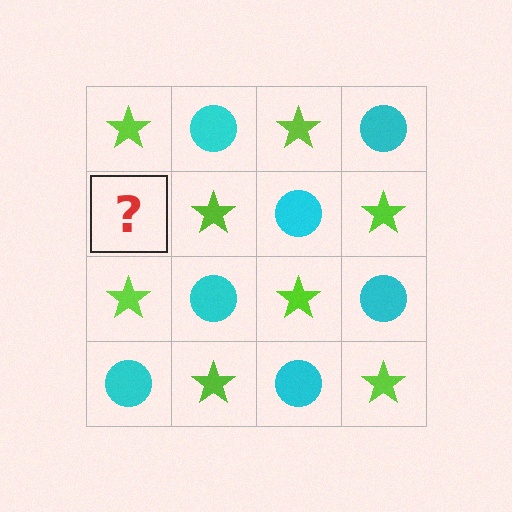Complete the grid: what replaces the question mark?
The question mark should be replaced with a cyan circle.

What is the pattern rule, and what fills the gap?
The rule is that it alternates lime star and cyan circle in a checkerboard pattern. The gap should be filled with a cyan circle.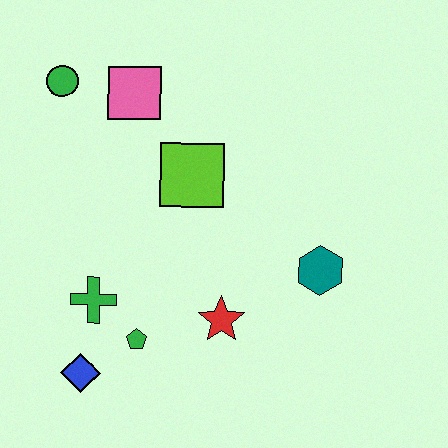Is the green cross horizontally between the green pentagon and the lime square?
No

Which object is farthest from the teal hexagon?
The green circle is farthest from the teal hexagon.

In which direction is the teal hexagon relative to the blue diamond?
The teal hexagon is to the right of the blue diamond.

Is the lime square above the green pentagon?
Yes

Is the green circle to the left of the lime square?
Yes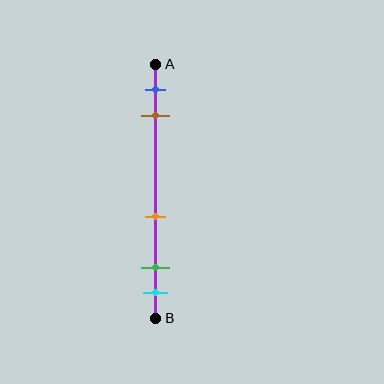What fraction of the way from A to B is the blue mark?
The blue mark is approximately 10% (0.1) of the way from A to B.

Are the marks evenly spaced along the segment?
No, the marks are not evenly spaced.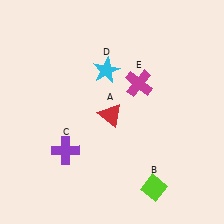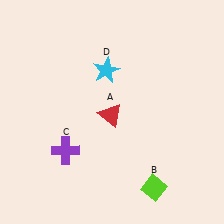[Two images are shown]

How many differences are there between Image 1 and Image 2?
There is 1 difference between the two images.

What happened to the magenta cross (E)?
The magenta cross (E) was removed in Image 2. It was in the top-right area of Image 1.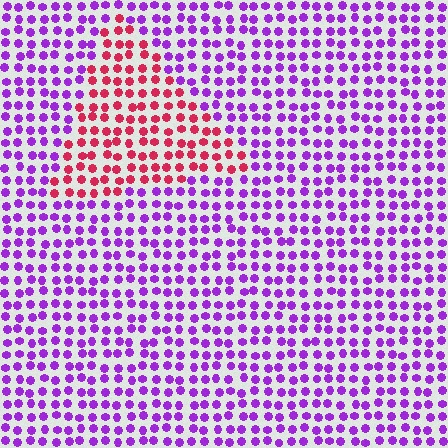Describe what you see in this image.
The image is filled with small purple elements in a uniform arrangement. A triangle-shaped region is visible where the elements are tinted to a slightly different hue, forming a subtle color boundary.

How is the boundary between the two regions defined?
The boundary is defined purely by a slight shift in hue (about 63 degrees). Spacing, size, and orientation are identical on both sides.